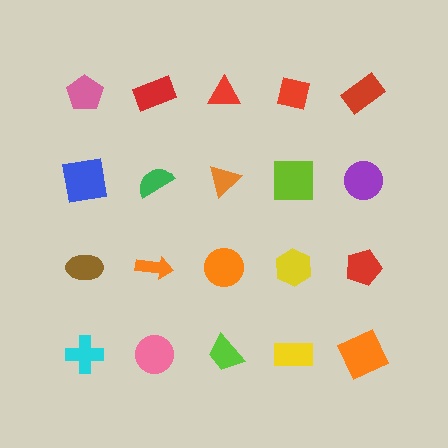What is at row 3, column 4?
A yellow hexagon.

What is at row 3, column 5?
A red pentagon.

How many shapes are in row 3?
5 shapes.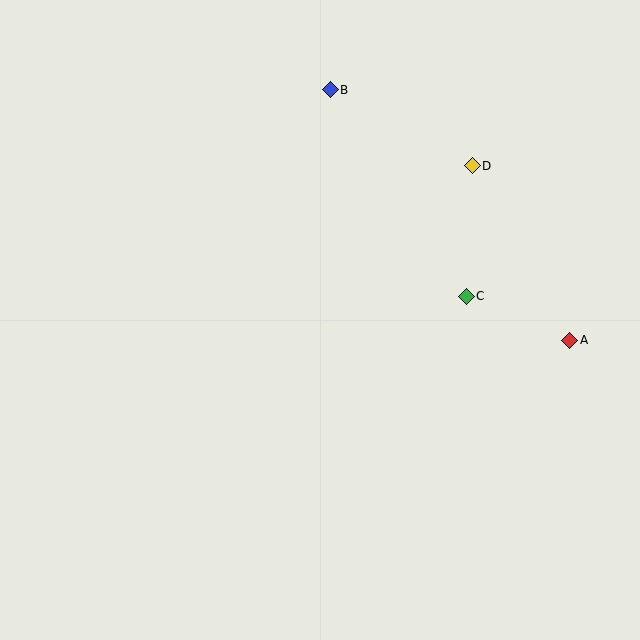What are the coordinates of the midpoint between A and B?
The midpoint between A and B is at (450, 215).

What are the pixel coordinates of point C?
Point C is at (466, 296).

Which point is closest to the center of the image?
Point C at (466, 296) is closest to the center.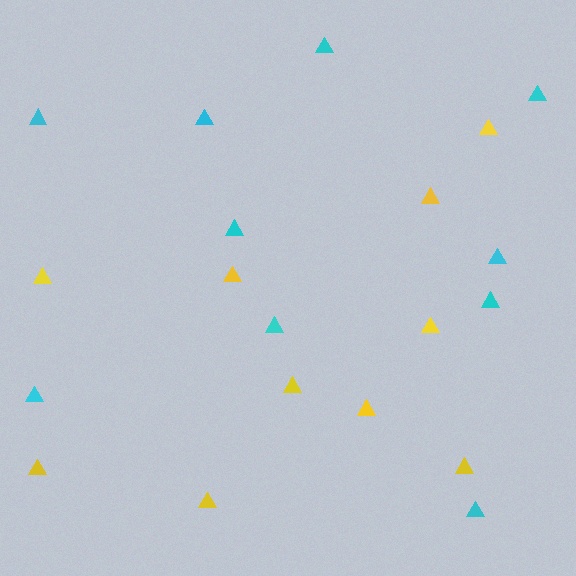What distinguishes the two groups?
There are 2 groups: one group of cyan triangles (10) and one group of yellow triangles (10).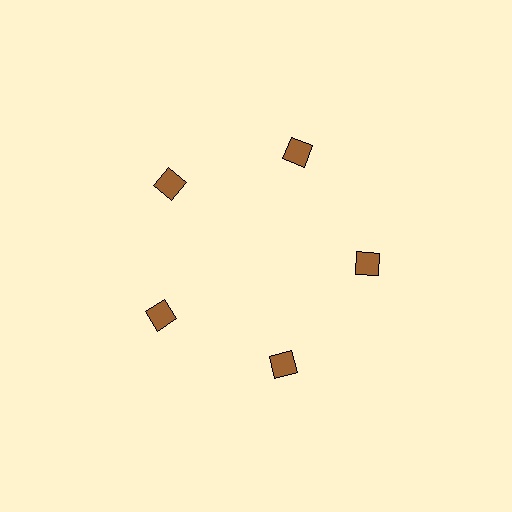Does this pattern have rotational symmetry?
Yes, this pattern has 5-fold rotational symmetry. It looks the same after rotating 72 degrees around the center.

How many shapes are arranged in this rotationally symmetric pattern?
There are 5 shapes, arranged in 5 groups of 1.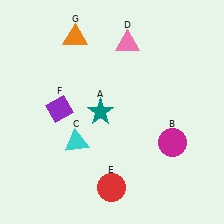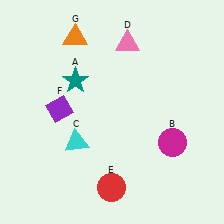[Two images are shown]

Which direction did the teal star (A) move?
The teal star (A) moved up.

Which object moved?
The teal star (A) moved up.